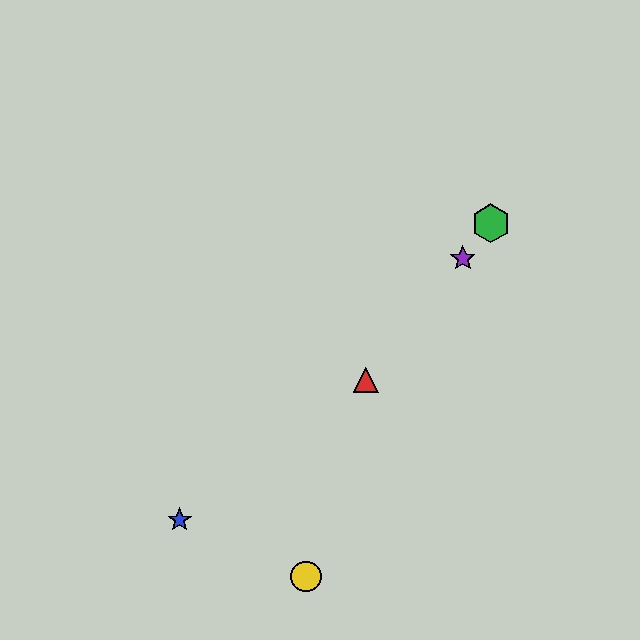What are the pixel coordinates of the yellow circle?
The yellow circle is at (306, 577).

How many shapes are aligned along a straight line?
3 shapes (the red triangle, the green hexagon, the purple star) are aligned along a straight line.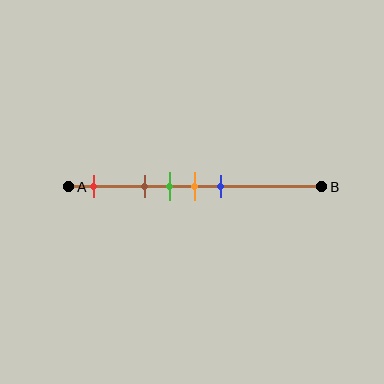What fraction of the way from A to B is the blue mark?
The blue mark is approximately 60% (0.6) of the way from A to B.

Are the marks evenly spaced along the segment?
No, the marks are not evenly spaced.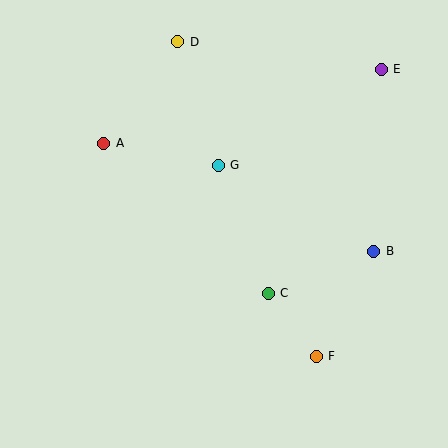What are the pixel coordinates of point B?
Point B is at (374, 251).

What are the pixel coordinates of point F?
Point F is at (316, 356).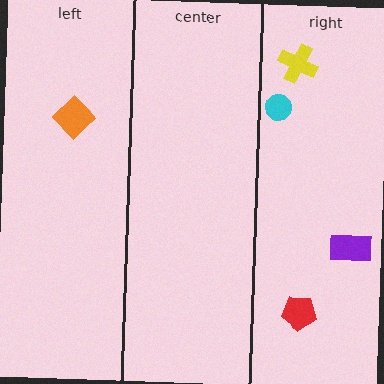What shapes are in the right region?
The red pentagon, the purple rectangle, the yellow cross, the cyan circle.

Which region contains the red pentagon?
The right region.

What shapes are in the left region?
The orange diamond.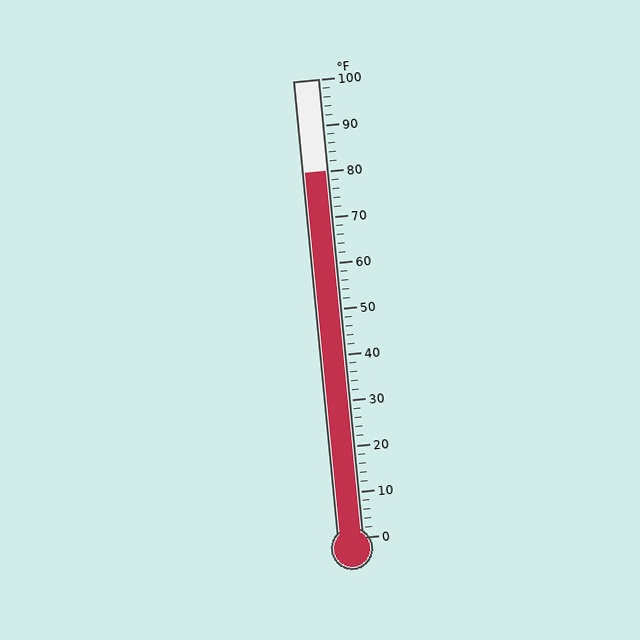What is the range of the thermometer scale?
The thermometer scale ranges from 0°F to 100°F.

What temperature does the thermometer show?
The thermometer shows approximately 80°F.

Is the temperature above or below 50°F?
The temperature is above 50°F.